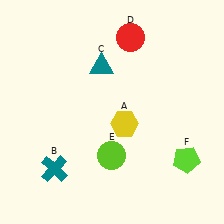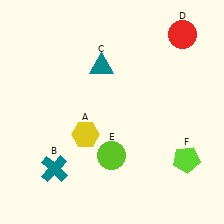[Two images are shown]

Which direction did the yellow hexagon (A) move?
The yellow hexagon (A) moved left.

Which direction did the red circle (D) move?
The red circle (D) moved right.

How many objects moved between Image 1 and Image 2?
2 objects moved between the two images.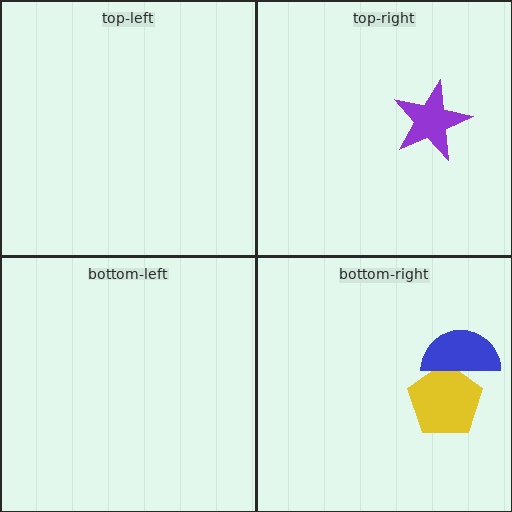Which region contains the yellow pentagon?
The bottom-right region.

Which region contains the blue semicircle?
The bottom-right region.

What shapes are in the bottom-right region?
The yellow pentagon, the blue semicircle.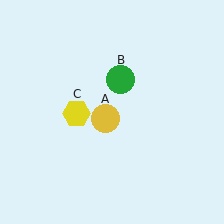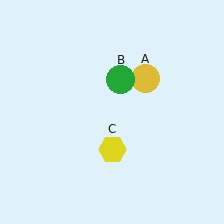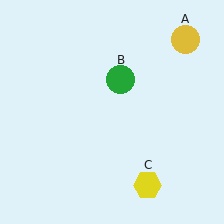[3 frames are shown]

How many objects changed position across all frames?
2 objects changed position: yellow circle (object A), yellow hexagon (object C).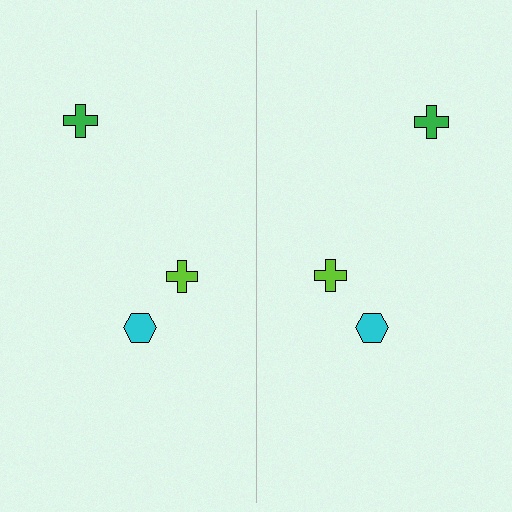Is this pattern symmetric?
Yes, this pattern has bilateral (reflection) symmetry.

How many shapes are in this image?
There are 6 shapes in this image.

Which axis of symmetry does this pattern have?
The pattern has a vertical axis of symmetry running through the center of the image.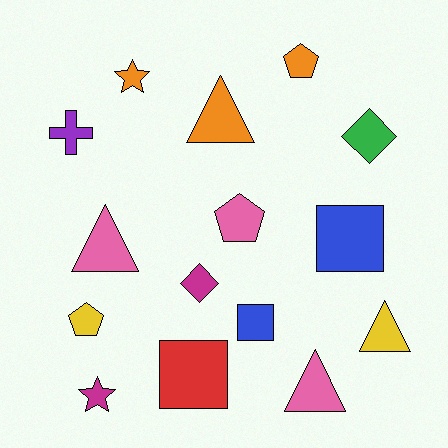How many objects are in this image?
There are 15 objects.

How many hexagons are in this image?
There are no hexagons.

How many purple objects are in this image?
There is 1 purple object.